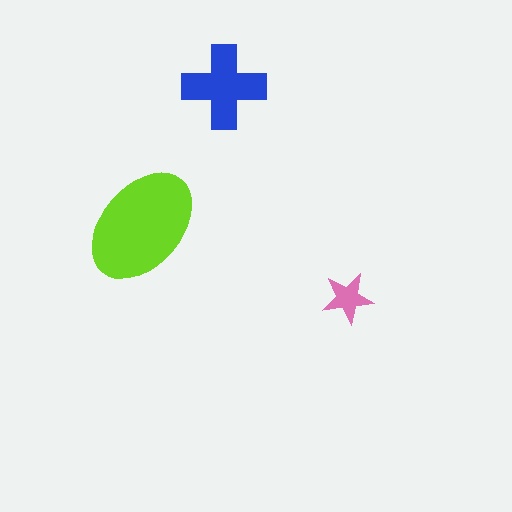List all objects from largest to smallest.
The lime ellipse, the blue cross, the pink star.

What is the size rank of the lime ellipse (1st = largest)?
1st.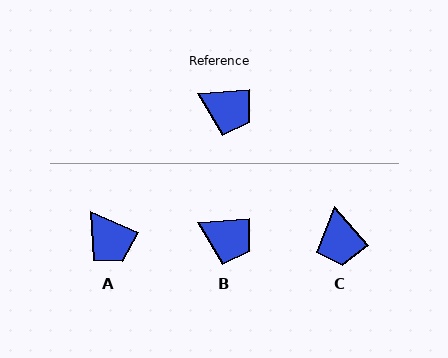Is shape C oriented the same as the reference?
No, it is off by about 52 degrees.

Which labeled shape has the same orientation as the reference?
B.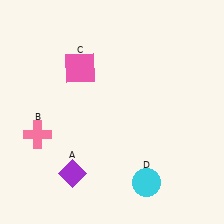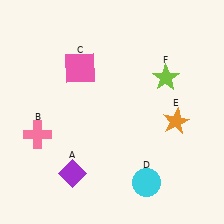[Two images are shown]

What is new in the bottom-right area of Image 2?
An orange star (E) was added in the bottom-right area of Image 2.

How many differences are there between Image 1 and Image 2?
There are 2 differences between the two images.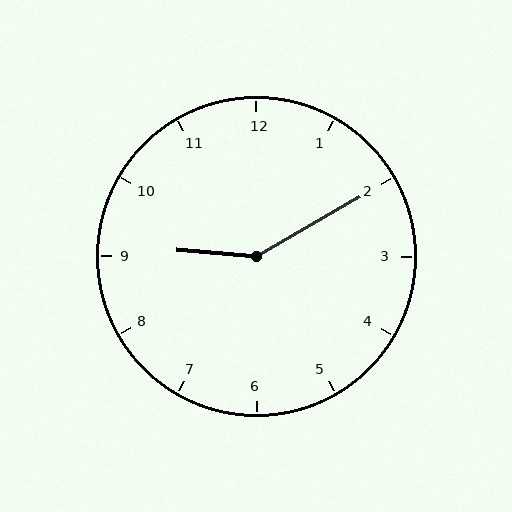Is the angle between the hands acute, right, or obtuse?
It is obtuse.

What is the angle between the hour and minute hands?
Approximately 145 degrees.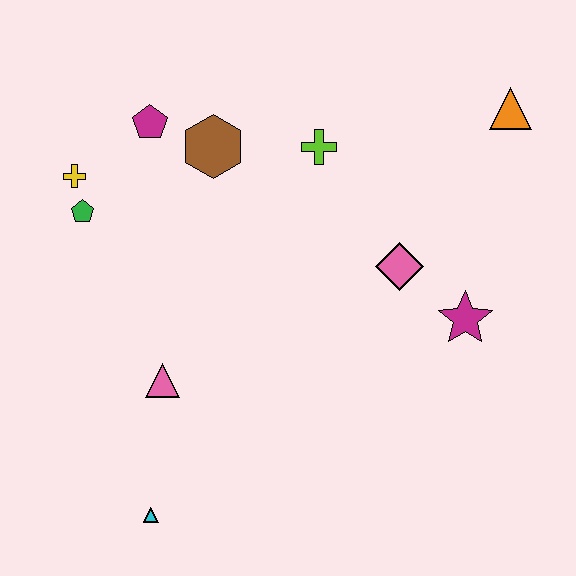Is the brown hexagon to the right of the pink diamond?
No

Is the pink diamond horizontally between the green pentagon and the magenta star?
Yes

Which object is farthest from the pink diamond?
The cyan triangle is farthest from the pink diamond.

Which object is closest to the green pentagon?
The yellow cross is closest to the green pentagon.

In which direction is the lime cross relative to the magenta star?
The lime cross is above the magenta star.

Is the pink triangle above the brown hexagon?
No